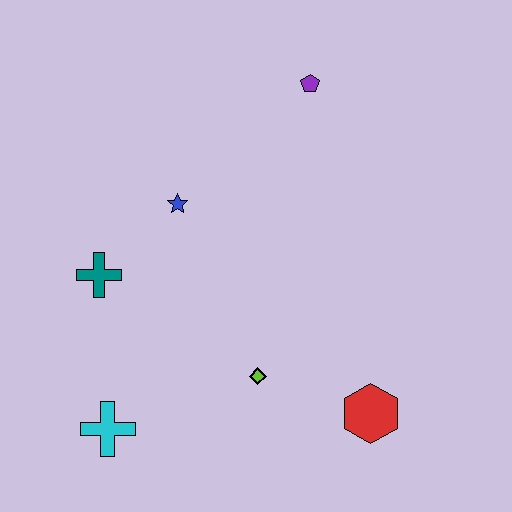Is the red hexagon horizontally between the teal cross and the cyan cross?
No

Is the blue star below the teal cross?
No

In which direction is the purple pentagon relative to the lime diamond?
The purple pentagon is above the lime diamond.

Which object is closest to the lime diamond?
The red hexagon is closest to the lime diamond.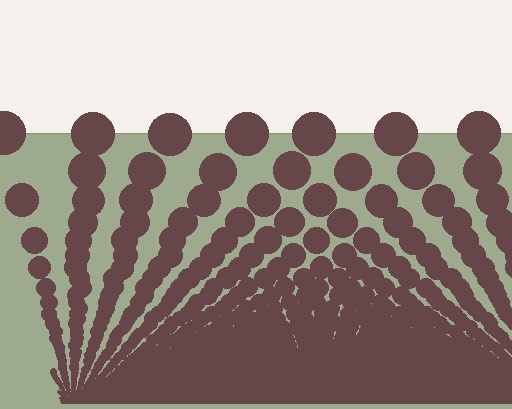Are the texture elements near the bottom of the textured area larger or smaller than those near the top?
Smaller. The gradient is inverted — elements near the bottom are smaller and denser.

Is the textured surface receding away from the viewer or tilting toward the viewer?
The surface appears to tilt toward the viewer. Texture elements get larger and sparser toward the top.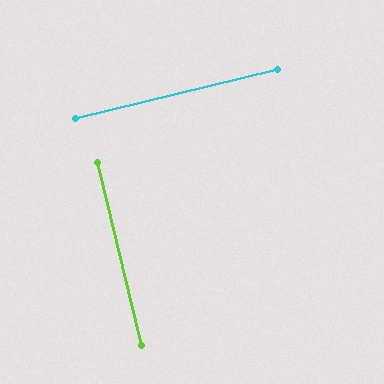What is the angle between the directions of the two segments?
Approximately 90 degrees.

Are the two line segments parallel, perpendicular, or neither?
Perpendicular — they meet at approximately 90°.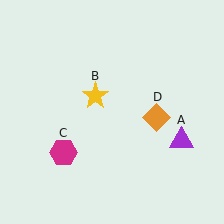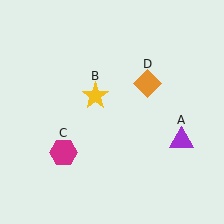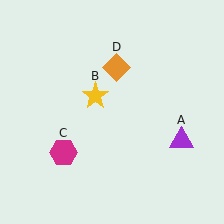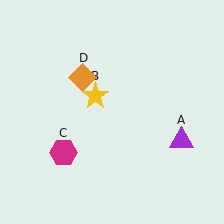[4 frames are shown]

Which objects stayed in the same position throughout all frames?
Purple triangle (object A) and yellow star (object B) and magenta hexagon (object C) remained stationary.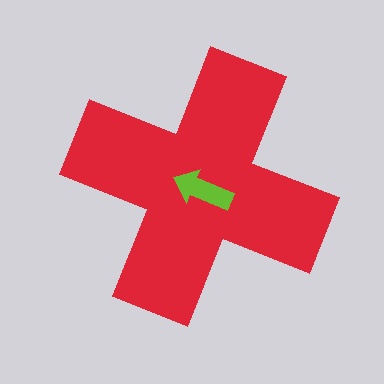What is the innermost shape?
The lime arrow.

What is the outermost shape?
The red cross.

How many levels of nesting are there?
2.